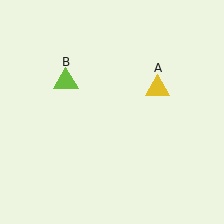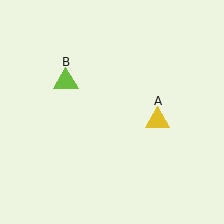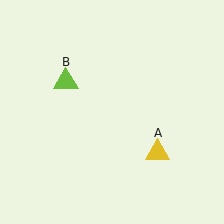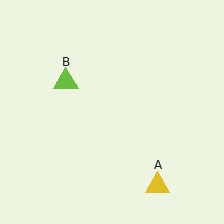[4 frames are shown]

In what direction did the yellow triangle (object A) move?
The yellow triangle (object A) moved down.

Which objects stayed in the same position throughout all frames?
Lime triangle (object B) remained stationary.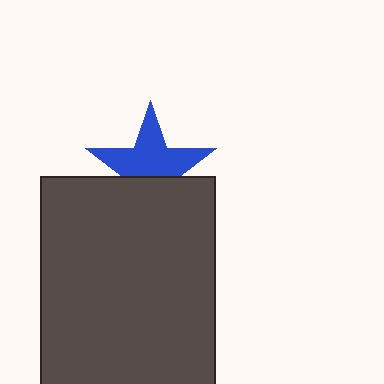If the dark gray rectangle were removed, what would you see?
You would see the complete blue star.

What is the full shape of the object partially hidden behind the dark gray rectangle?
The partially hidden object is a blue star.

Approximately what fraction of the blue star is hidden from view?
Roughly 39% of the blue star is hidden behind the dark gray rectangle.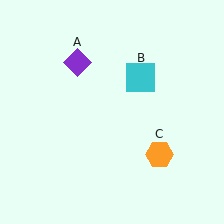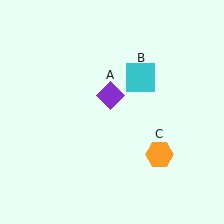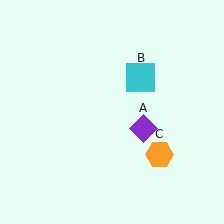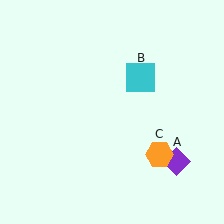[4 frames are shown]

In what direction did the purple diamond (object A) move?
The purple diamond (object A) moved down and to the right.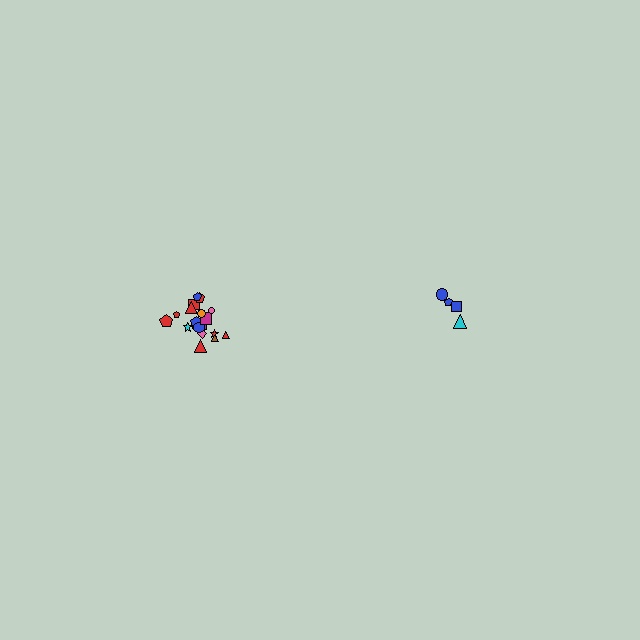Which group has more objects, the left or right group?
The left group.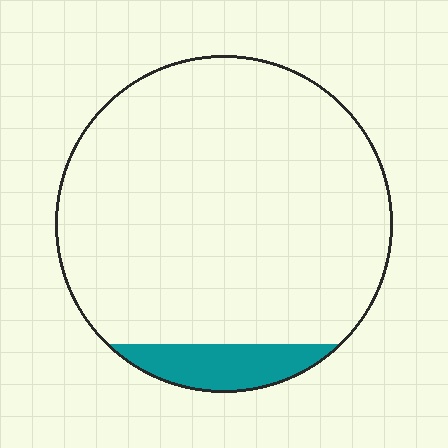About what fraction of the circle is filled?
About one tenth (1/10).